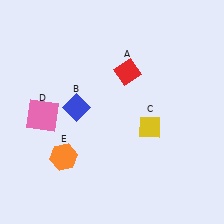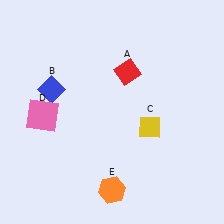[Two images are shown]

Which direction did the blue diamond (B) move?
The blue diamond (B) moved left.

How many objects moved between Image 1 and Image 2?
2 objects moved between the two images.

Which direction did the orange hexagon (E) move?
The orange hexagon (E) moved right.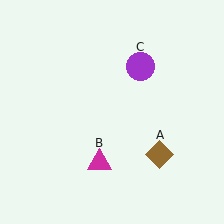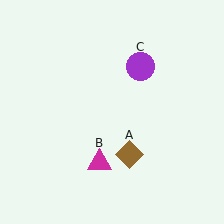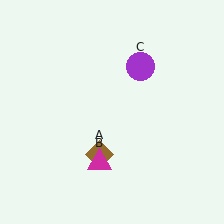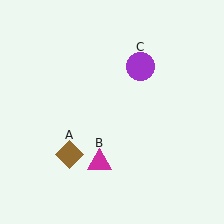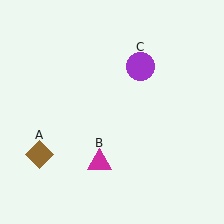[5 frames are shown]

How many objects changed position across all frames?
1 object changed position: brown diamond (object A).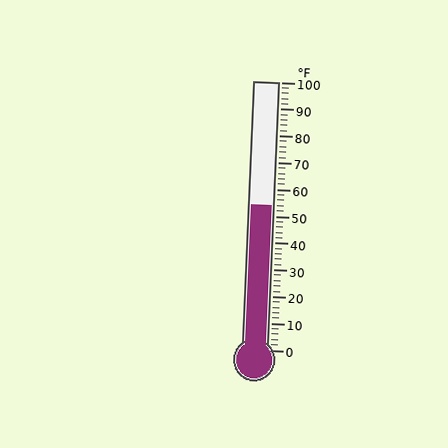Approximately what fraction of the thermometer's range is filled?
The thermometer is filled to approximately 55% of its range.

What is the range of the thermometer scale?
The thermometer scale ranges from 0°F to 100°F.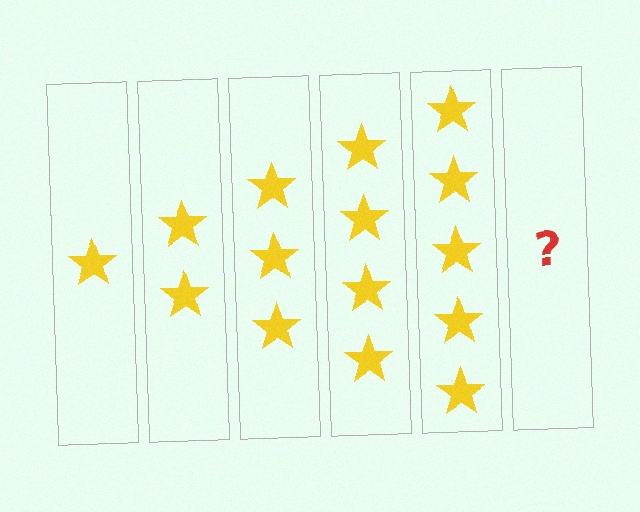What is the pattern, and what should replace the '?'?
The pattern is that each step adds one more star. The '?' should be 6 stars.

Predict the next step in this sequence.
The next step is 6 stars.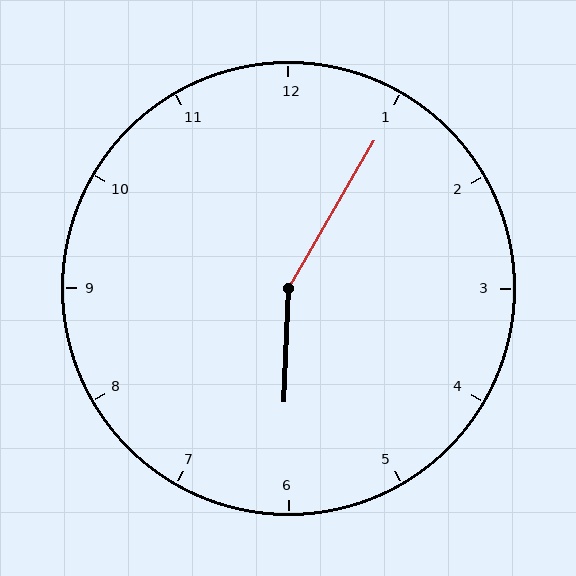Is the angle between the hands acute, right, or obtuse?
It is obtuse.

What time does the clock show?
6:05.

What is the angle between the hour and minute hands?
Approximately 152 degrees.